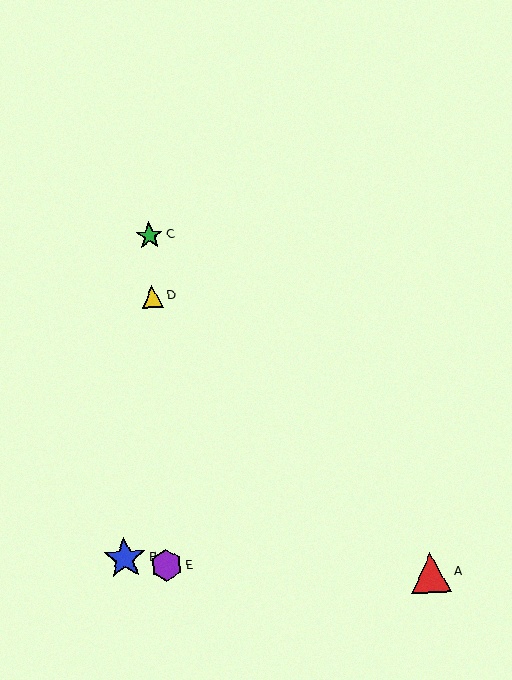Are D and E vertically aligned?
Yes, both are at x≈153.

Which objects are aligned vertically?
Objects C, D, E are aligned vertically.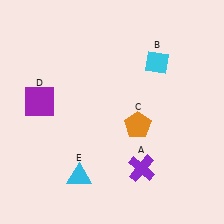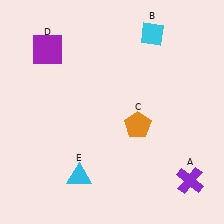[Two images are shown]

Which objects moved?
The objects that moved are: the purple cross (A), the cyan diamond (B), the purple square (D).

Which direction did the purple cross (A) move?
The purple cross (A) moved right.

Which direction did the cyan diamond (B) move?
The cyan diamond (B) moved up.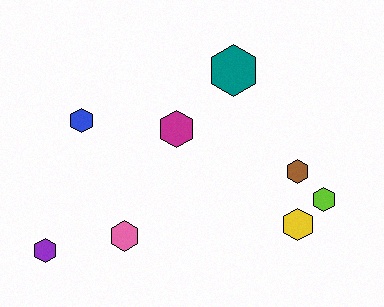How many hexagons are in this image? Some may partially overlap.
There are 8 hexagons.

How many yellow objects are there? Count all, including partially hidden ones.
There is 1 yellow object.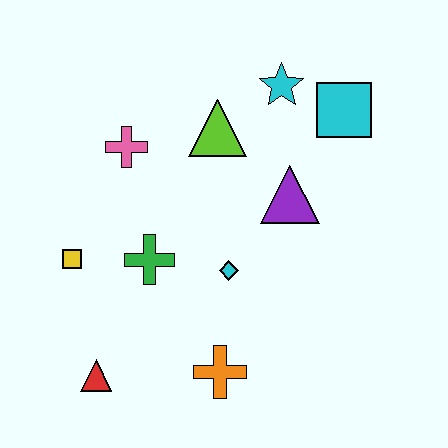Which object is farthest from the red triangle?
The cyan square is farthest from the red triangle.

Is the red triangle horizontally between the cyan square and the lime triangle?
No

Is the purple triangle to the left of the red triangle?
No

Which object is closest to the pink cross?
The lime triangle is closest to the pink cross.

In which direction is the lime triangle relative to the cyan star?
The lime triangle is to the left of the cyan star.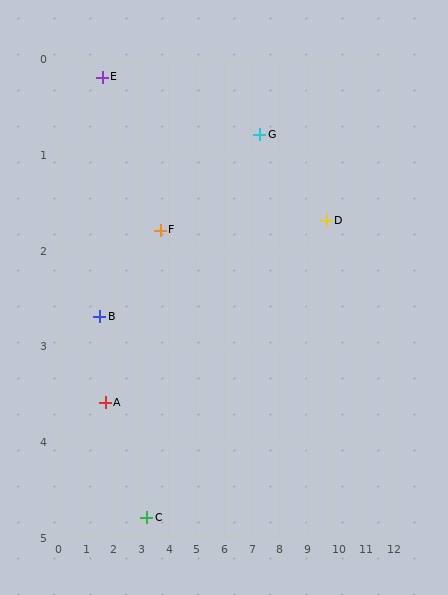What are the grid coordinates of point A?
Point A is at approximately (1.7, 3.6).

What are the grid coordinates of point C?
Point C is at approximately (3.2, 4.8).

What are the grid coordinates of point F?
Point F is at approximately (3.7, 1.8).